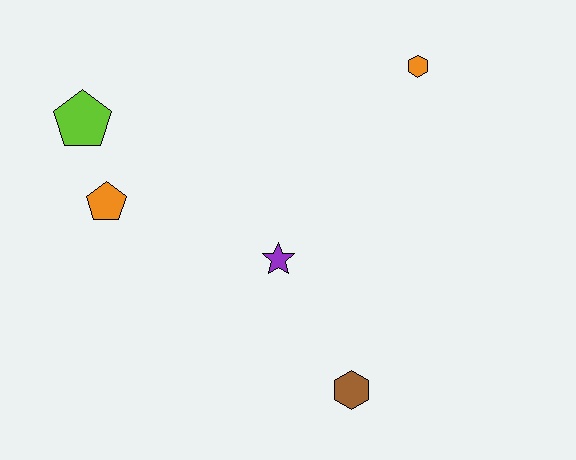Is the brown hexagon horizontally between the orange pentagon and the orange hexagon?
Yes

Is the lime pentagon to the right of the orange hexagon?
No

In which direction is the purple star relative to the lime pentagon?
The purple star is to the right of the lime pentagon.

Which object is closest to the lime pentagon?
The orange pentagon is closest to the lime pentagon.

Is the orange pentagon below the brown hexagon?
No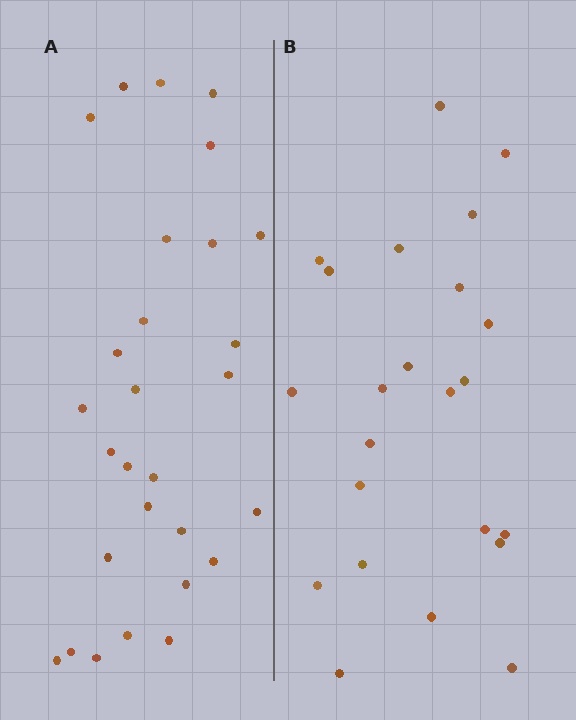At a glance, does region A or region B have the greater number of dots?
Region A (the left region) has more dots.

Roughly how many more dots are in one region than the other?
Region A has about 5 more dots than region B.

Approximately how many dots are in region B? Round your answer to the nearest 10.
About 20 dots. (The exact count is 23, which rounds to 20.)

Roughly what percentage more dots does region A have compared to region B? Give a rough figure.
About 20% more.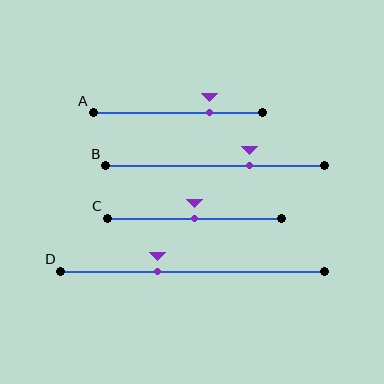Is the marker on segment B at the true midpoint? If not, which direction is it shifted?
No, the marker on segment B is shifted to the right by about 16% of the segment length.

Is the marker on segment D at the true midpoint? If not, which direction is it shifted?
No, the marker on segment D is shifted to the left by about 13% of the segment length.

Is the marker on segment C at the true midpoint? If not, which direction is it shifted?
Yes, the marker on segment C is at the true midpoint.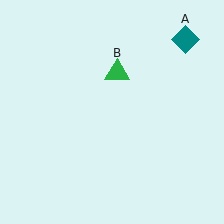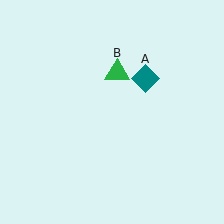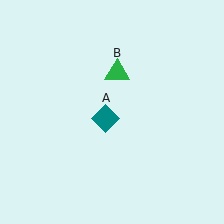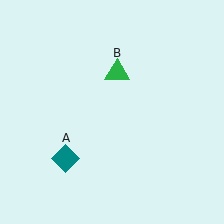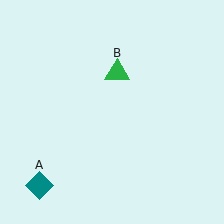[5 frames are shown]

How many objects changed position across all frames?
1 object changed position: teal diamond (object A).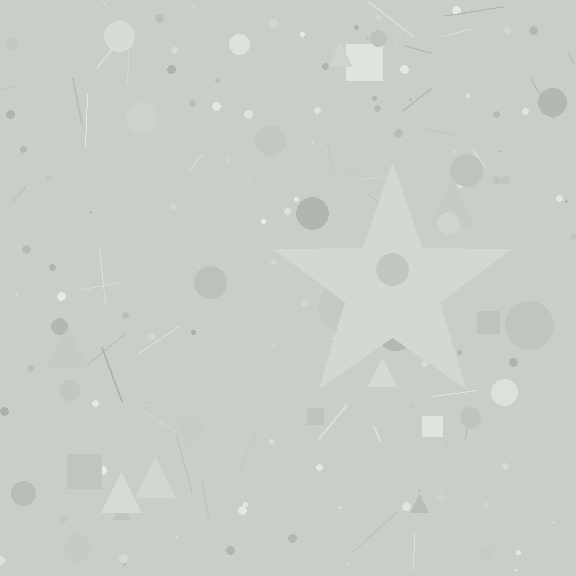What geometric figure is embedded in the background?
A star is embedded in the background.